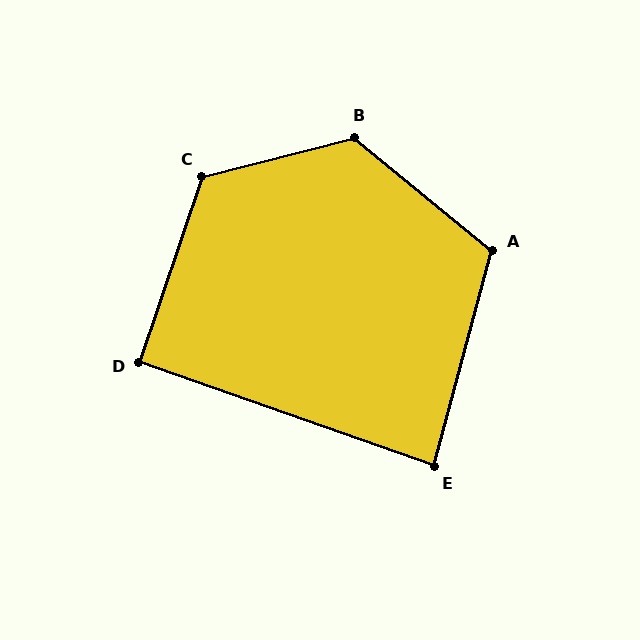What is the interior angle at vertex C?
Approximately 123 degrees (obtuse).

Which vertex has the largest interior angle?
B, at approximately 126 degrees.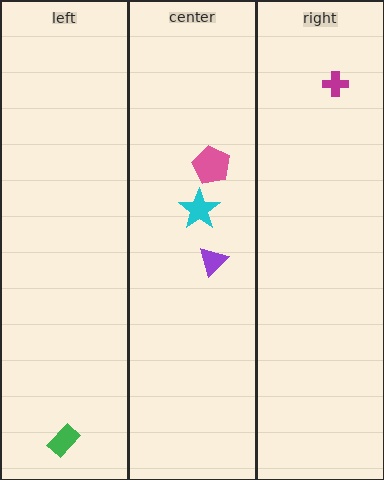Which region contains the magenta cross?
The right region.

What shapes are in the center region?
The pink pentagon, the purple triangle, the cyan star.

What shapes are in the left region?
The green rectangle.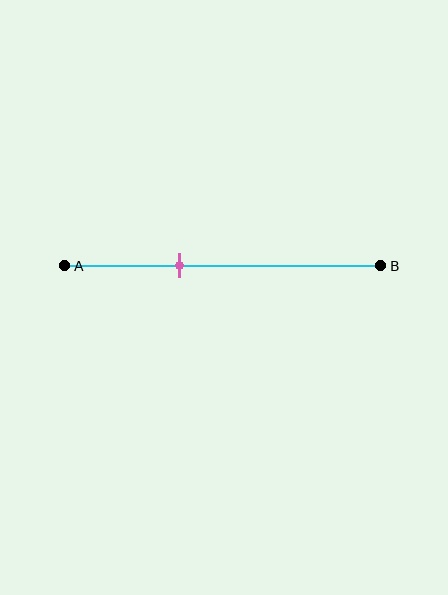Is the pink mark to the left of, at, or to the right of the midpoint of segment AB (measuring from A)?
The pink mark is to the left of the midpoint of segment AB.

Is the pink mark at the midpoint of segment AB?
No, the mark is at about 35% from A, not at the 50% midpoint.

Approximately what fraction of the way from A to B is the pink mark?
The pink mark is approximately 35% of the way from A to B.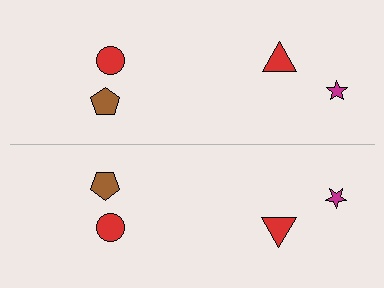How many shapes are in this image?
There are 8 shapes in this image.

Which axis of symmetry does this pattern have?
The pattern has a horizontal axis of symmetry running through the center of the image.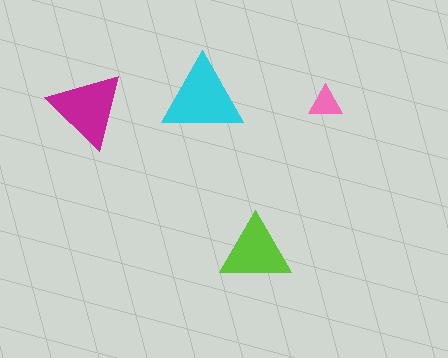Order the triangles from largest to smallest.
the cyan one, the magenta one, the lime one, the pink one.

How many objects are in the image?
There are 4 objects in the image.